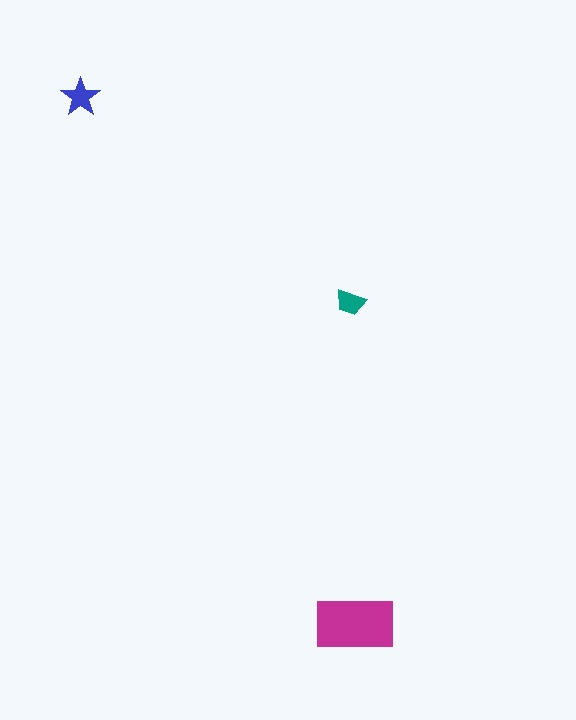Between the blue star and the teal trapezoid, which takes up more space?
The blue star.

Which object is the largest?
The magenta rectangle.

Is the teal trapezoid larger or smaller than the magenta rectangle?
Smaller.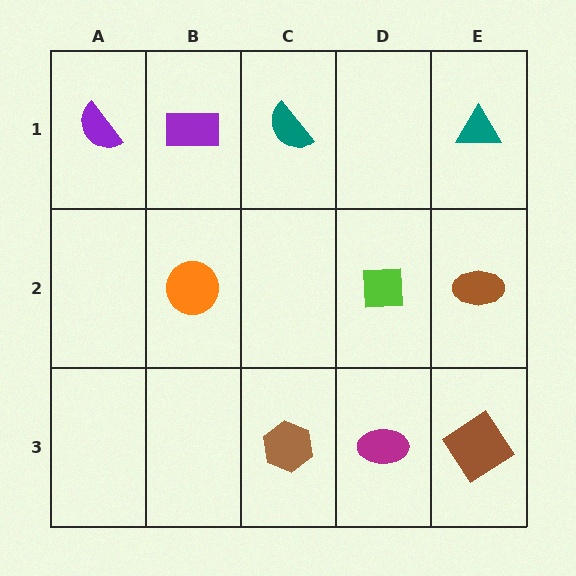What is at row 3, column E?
A brown diamond.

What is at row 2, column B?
An orange circle.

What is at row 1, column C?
A teal semicircle.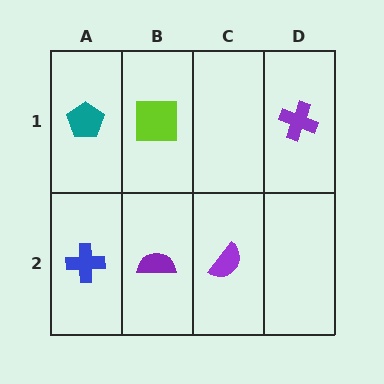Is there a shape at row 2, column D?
No, that cell is empty.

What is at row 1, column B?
A lime square.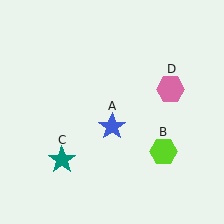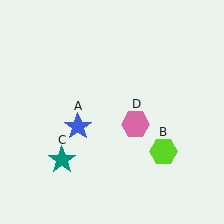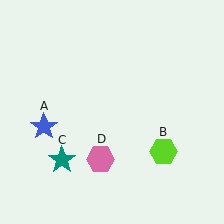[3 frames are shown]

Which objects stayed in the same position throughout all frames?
Lime hexagon (object B) and teal star (object C) remained stationary.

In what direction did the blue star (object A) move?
The blue star (object A) moved left.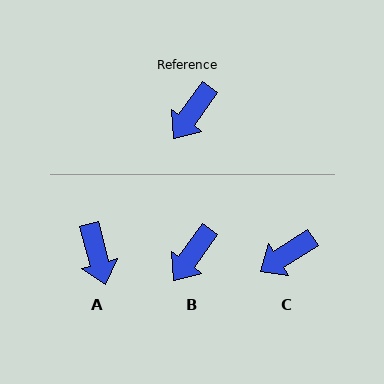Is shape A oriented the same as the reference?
No, it is off by about 51 degrees.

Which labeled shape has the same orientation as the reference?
B.